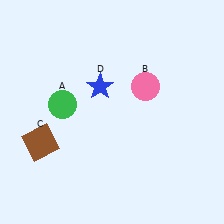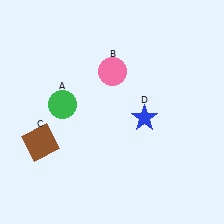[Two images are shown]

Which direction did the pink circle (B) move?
The pink circle (B) moved left.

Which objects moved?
The objects that moved are: the pink circle (B), the blue star (D).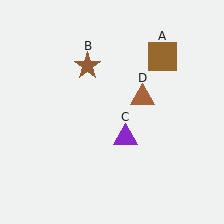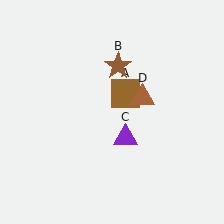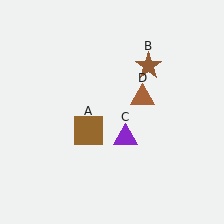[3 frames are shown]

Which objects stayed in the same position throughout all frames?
Purple triangle (object C) and brown triangle (object D) remained stationary.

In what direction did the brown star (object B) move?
The brown star (object B) moved right.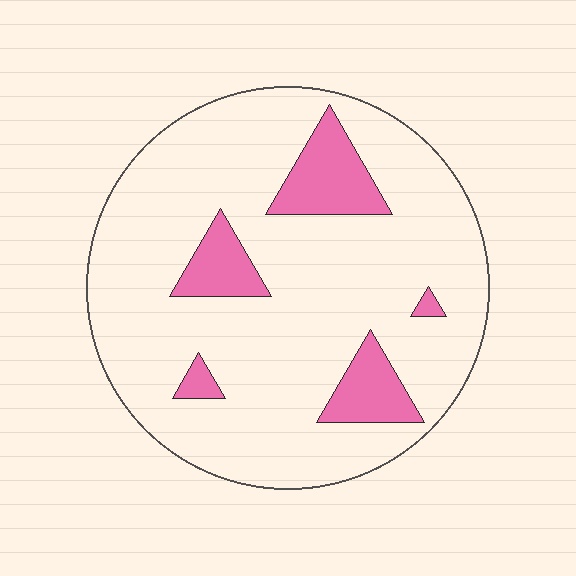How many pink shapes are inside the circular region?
5.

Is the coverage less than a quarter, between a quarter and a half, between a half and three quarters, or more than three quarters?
Less than a quarter.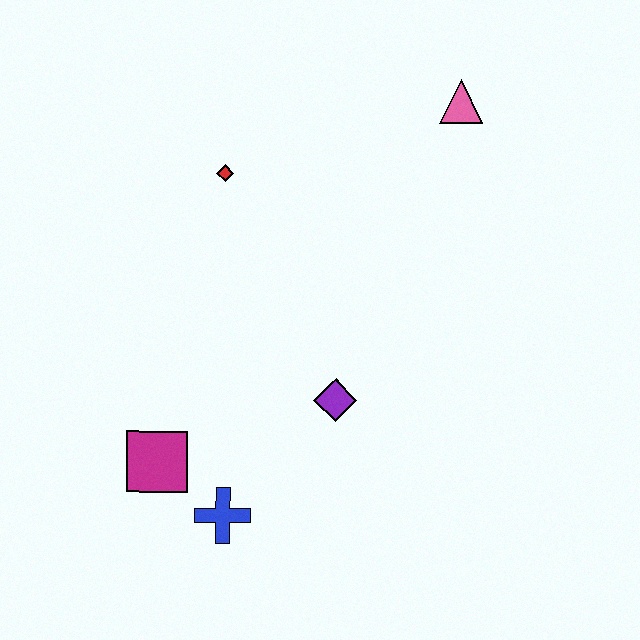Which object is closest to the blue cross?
The magenta square is closest to the blue cross.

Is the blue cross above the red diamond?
No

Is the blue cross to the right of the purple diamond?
No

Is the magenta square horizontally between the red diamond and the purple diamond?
No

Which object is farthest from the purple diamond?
The pink triangle is farthest from the purple diamond.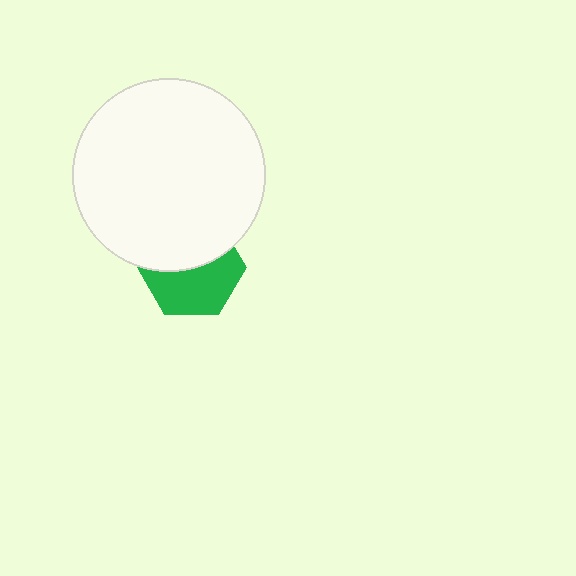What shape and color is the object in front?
The object in front is a white circle.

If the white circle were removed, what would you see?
You would see the complete green hexagon.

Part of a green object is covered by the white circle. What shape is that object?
It is a hexagon.